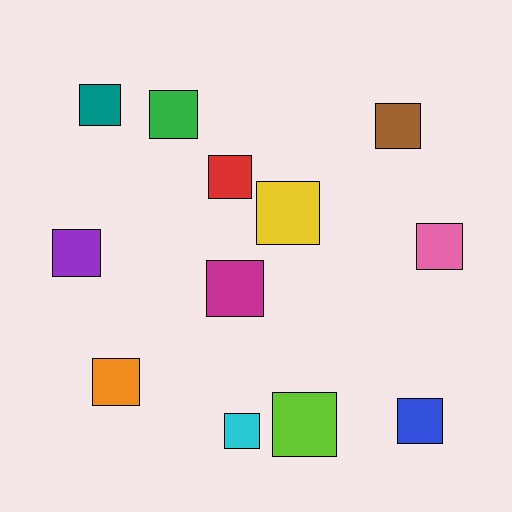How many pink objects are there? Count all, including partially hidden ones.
There is 1 pink object.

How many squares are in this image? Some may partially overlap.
There are 12 squares.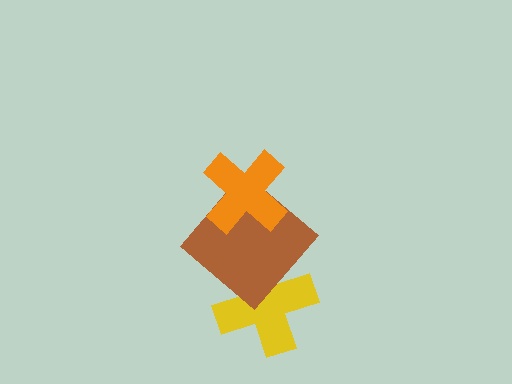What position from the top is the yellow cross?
The yellow cross is 3rd from the top.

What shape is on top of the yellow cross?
The brown diamond is on top of the yellow cross.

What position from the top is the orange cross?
The orange cross is 1st from the top.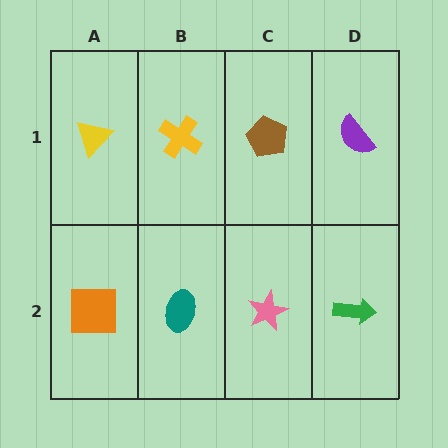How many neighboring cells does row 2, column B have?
3.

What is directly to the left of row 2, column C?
A teal ellipse.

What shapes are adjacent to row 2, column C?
A brown pentagon (row 1, column C), a teal ellipse (row 2, column B), a green arrow (row 2, column D).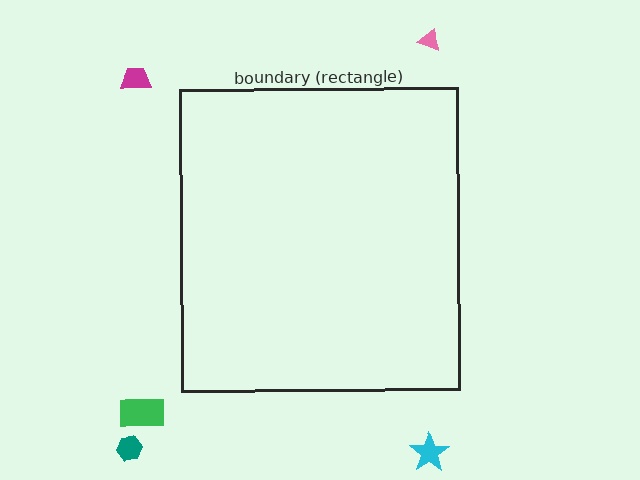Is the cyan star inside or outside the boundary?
Outside.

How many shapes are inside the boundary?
0 inside, 5 outside.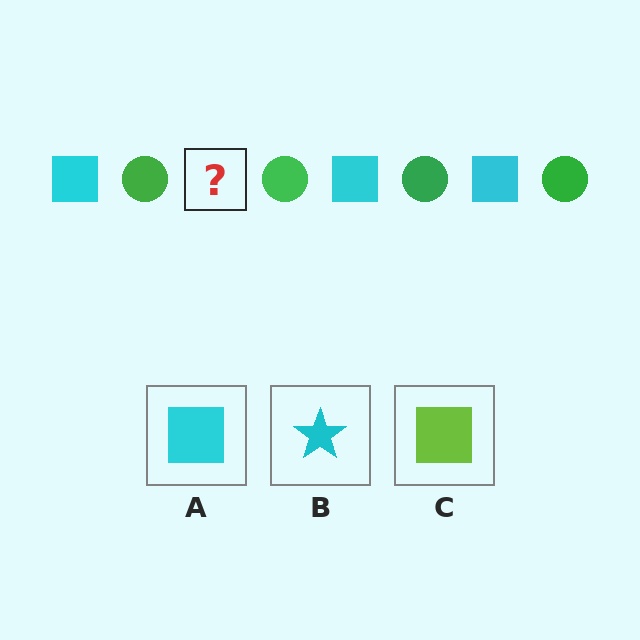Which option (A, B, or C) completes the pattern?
A.